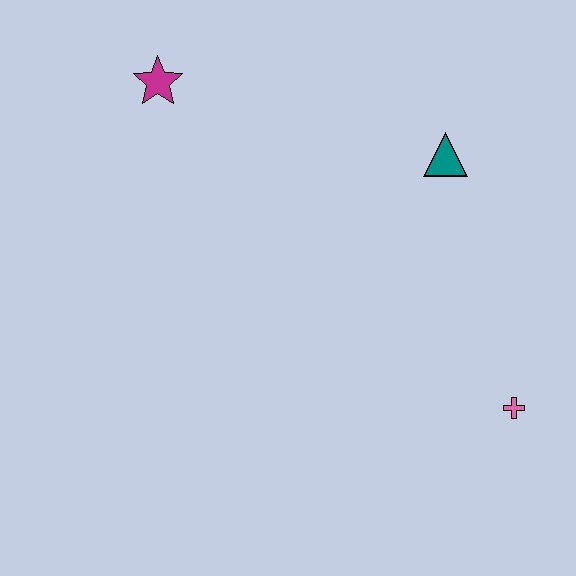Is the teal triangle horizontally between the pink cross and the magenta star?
Yes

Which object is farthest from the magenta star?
The pink cross is farthest from the magenta star.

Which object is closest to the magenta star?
The teal triangle is closest to the magenta star.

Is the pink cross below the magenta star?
Yes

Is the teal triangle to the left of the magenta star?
No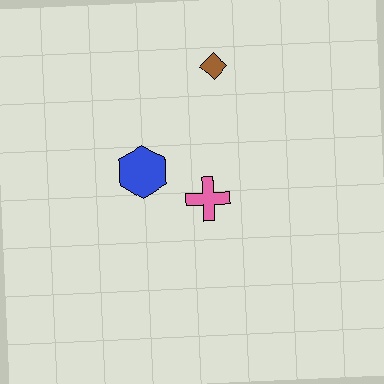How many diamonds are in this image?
There is 1 diamond.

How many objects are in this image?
There are 3 objects.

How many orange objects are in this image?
There are no orange objects.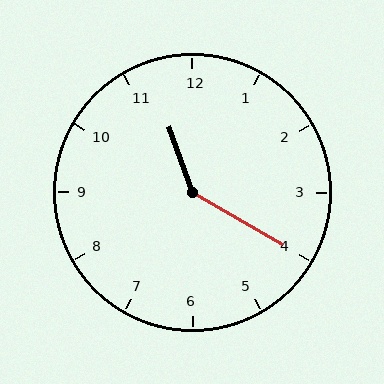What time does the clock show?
11:20.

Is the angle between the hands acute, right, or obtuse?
It is obtuse.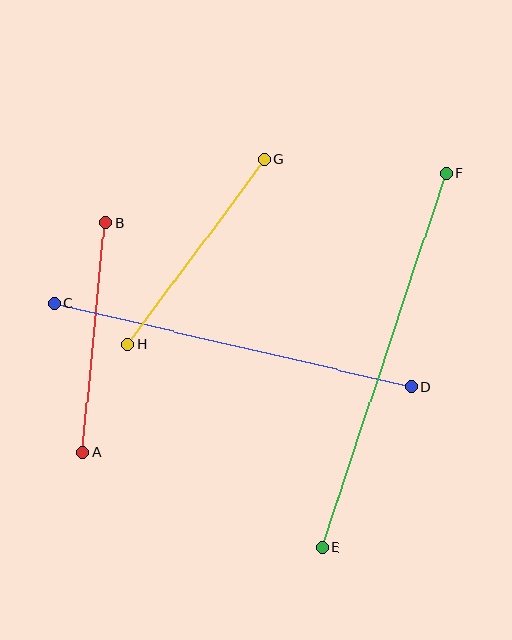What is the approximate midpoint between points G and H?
The midpoint is at approximately (196, 252) pixels.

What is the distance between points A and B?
The distance is approximately 230 pixels.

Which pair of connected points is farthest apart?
Points E and F are farthest apart.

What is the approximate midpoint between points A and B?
The midpoint is at approximately (94, 337) pixels.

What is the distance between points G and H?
The distance is approximately 230 pixels.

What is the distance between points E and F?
The distance is approximately 394 pixels.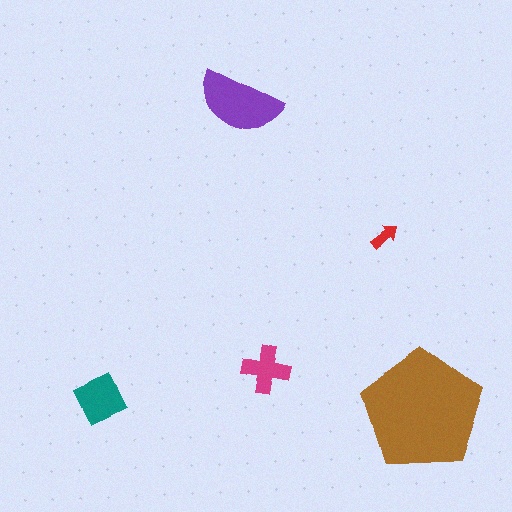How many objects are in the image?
There are 5 objects in the image.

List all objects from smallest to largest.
The red arrow, the magenta cross, the teal square, the purple semicircle, the brown pentagon.